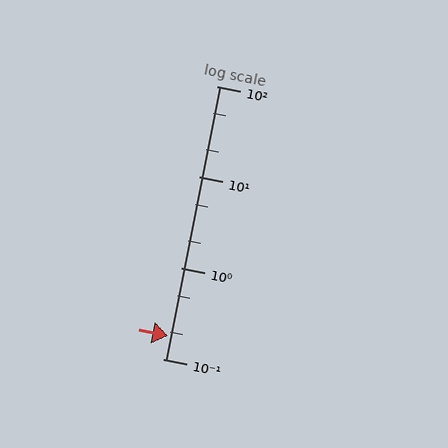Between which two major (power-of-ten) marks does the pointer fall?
The pointer is between 0.1 and 1.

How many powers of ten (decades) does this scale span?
The scale spans 3 decades, from 0.1 to 100.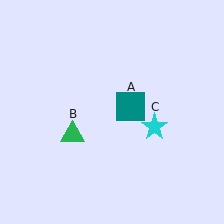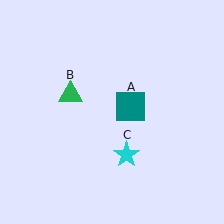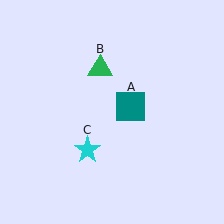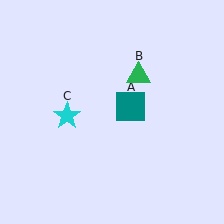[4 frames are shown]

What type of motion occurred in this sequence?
The green triangle (object B), cyan star (object C) rotated clockwise around the center of the scene.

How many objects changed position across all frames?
2 objects changed position: green triangle (object B), cyan star (object C).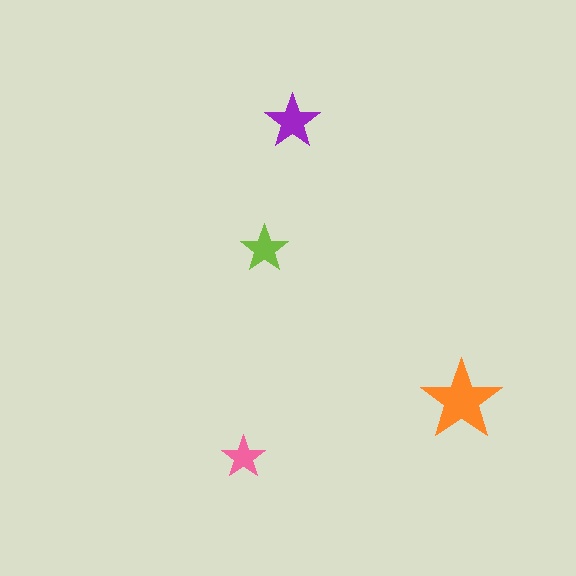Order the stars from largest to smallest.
the orange one, the purple one, the lime one, the pink one.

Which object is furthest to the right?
The orange star is rightmost.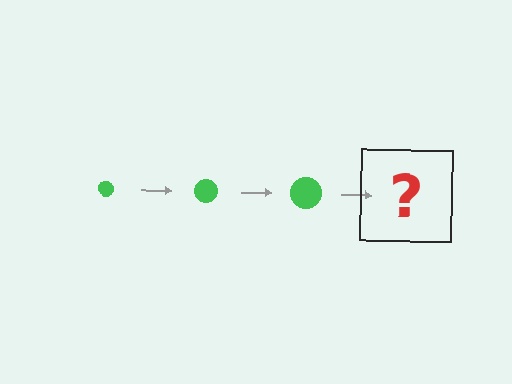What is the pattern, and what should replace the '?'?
The pattern is that the circle gets progressively larger each step. The '?' should be a green circle, larger than the previous one.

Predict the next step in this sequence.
The next step is a green circle, larger than the previous one.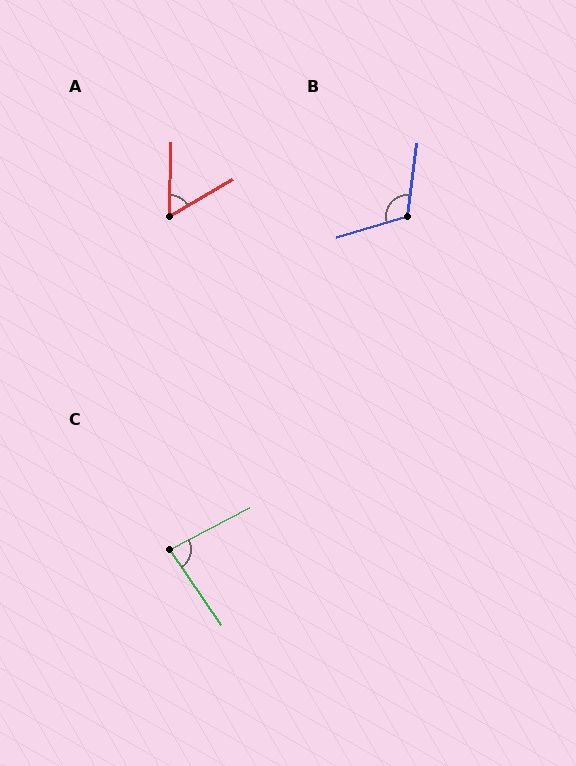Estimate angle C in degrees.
Approximately 83 degrees.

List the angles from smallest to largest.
A (58°), C (83°), B (114°).